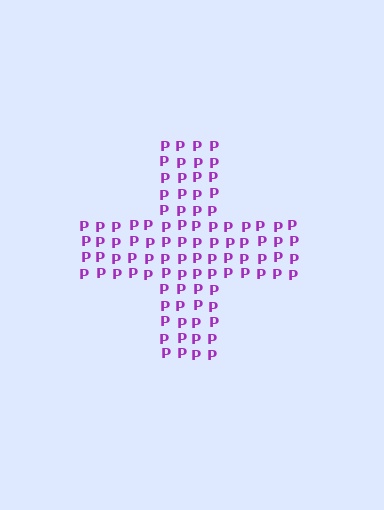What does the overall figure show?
The overall figure shows a cross.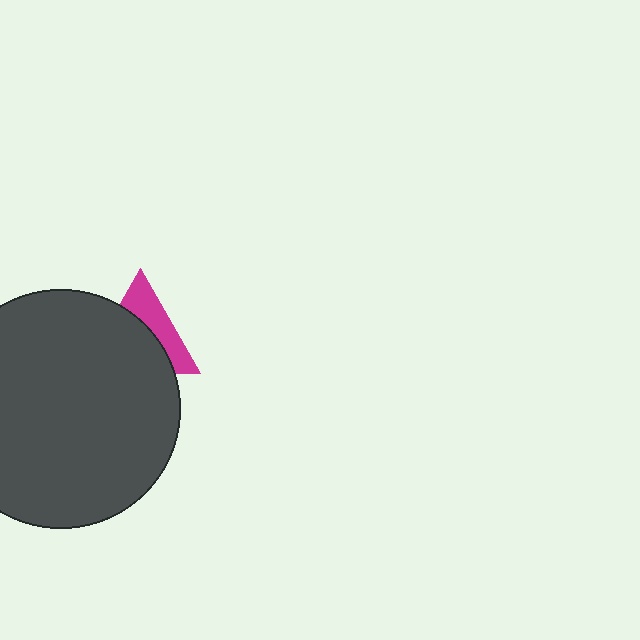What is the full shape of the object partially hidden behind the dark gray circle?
The partially hidden object is a magenta triangle.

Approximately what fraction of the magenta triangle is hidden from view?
Roughly 60% of the magenta triangle is hidden behind the dark gray circle.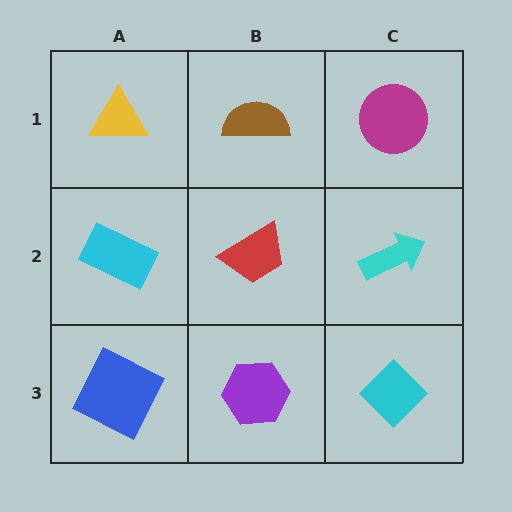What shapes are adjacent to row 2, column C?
A magenta circle (row 1, column C), a cyan diamond (row 3, column C), a red trapezoid (row 2, column B).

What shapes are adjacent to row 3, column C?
A cyan arrow (row 2, column C), a purple hexagon (row 3, column B).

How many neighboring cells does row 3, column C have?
2.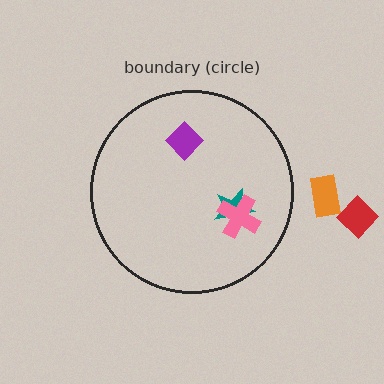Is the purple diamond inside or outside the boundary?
Inside.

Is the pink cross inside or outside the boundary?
Inside.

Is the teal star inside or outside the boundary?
Inside.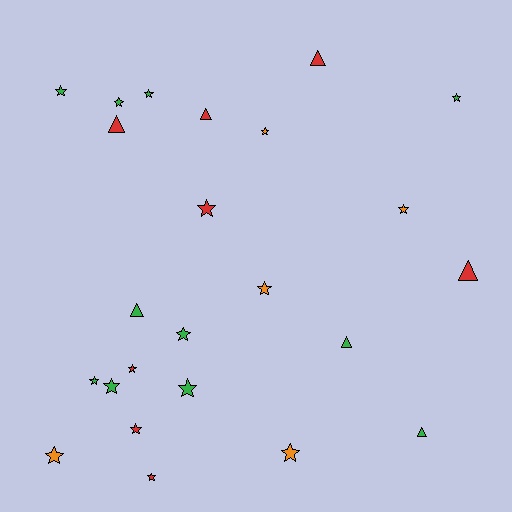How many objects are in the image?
There are 24 objects.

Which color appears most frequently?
Green, with 11 objects.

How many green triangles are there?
There are 3 green triangles.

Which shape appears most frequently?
Star, with 17 objects.